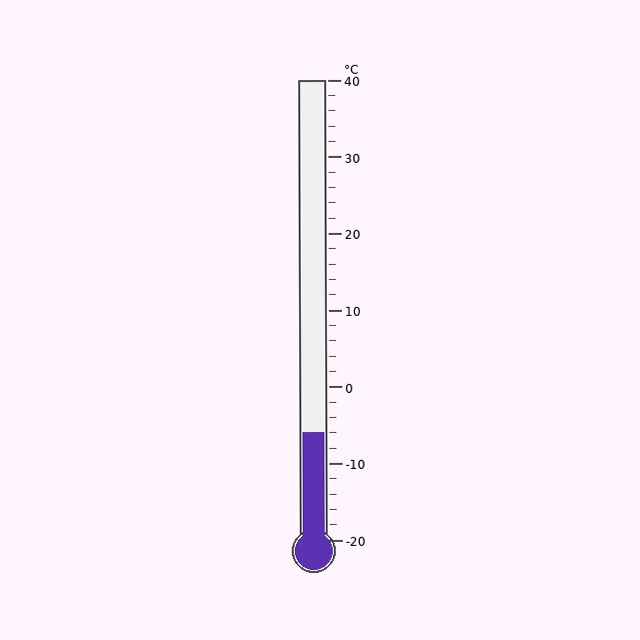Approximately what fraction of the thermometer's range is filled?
The thermometer is filled to approximately 25% of its range.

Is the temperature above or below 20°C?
The temperature is below 20°C.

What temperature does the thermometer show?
The thermometer shows approximately -6°C.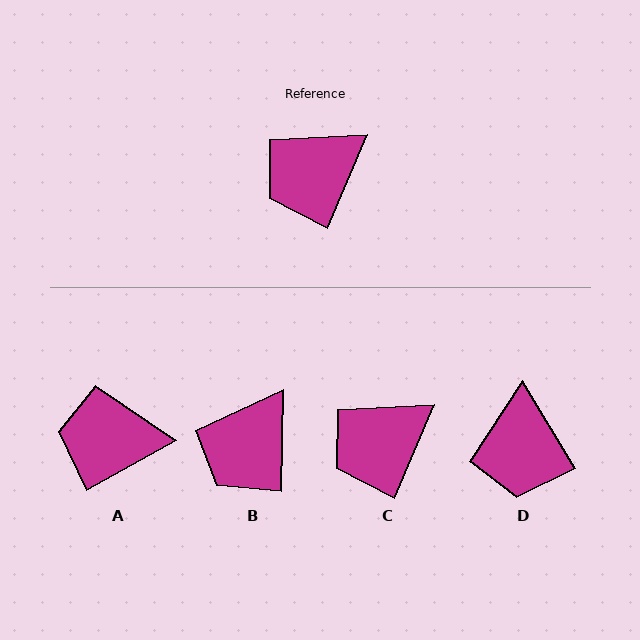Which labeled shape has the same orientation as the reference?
C.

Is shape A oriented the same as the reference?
No, it is off by about 38 degrees.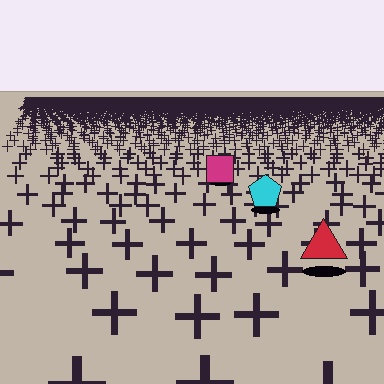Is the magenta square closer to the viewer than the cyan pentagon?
No. The cyan pentagon is closer — you can tell from the texture gradient: the ground texture is coarser near it.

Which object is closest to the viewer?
The red triangle is closest. The texture marks near it are larger and more spread out.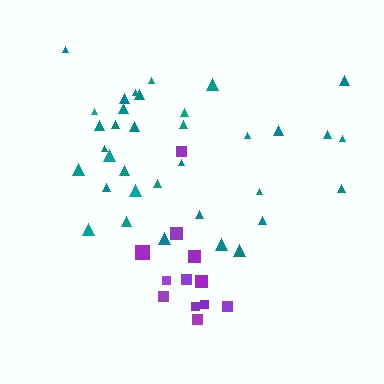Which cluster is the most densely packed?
Purple.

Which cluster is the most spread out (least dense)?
Teal.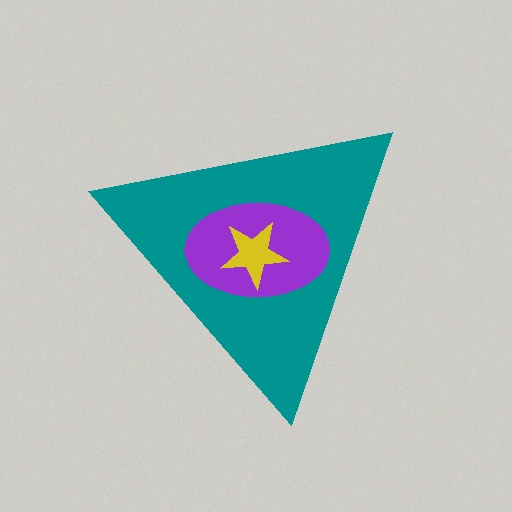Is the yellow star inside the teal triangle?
Yes.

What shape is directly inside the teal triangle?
The purple ellipse.